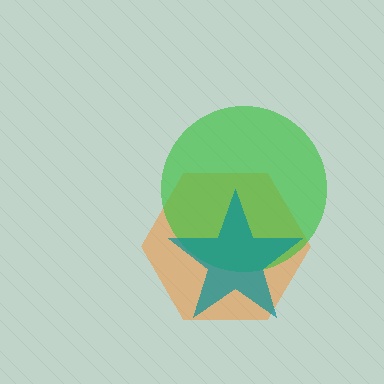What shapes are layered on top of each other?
The layered shapes are: an orange hexagon, a green circle, a teal star.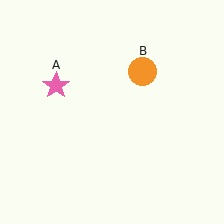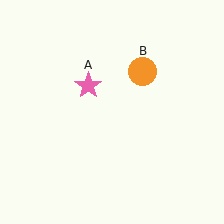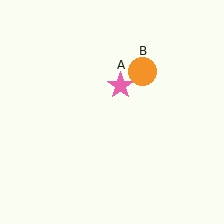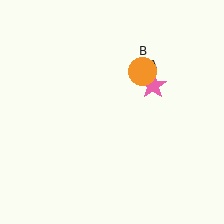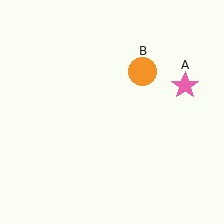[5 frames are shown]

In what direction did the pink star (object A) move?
The pink star (object A) moved right.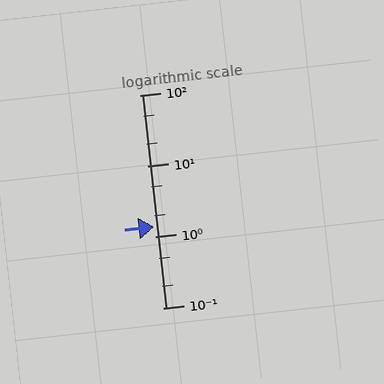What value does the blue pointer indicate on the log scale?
The pointer indicates approximately 1.4.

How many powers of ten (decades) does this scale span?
The scale spans 3 decades, from 0.1 to 100.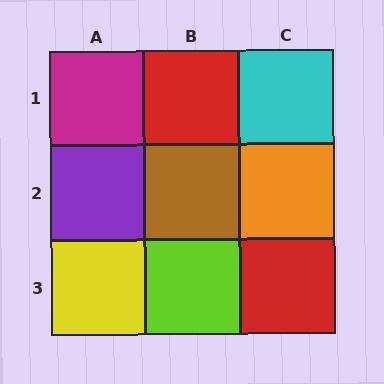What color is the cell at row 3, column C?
Red.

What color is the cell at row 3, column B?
Lime.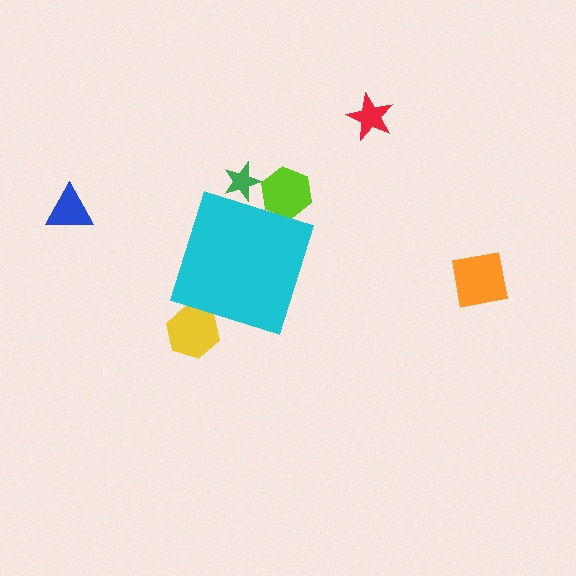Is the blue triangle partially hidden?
No, the blue triangle is fully visible.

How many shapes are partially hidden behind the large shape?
3 shapes are partially hidden.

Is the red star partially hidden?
No, the red star is fully visible.